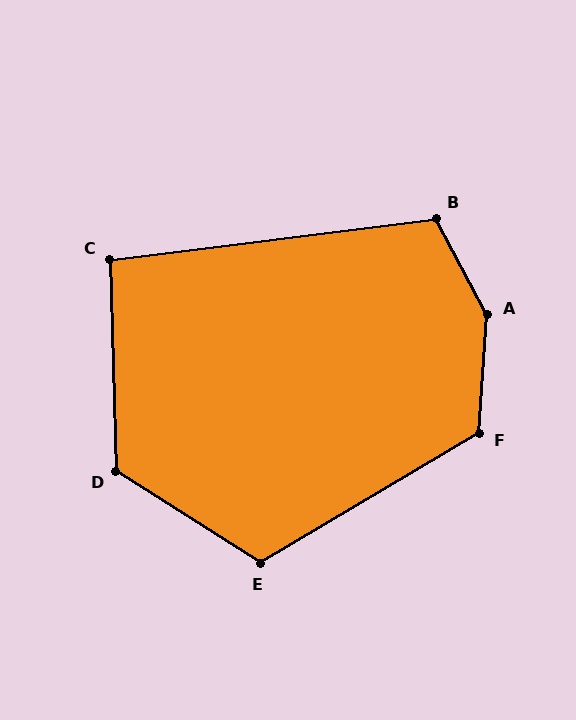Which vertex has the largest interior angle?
A, at approximately 148 degrees.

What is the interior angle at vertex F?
Approximately 125 degrees (obtuse).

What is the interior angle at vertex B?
Approximately 111 degrees (obtuse).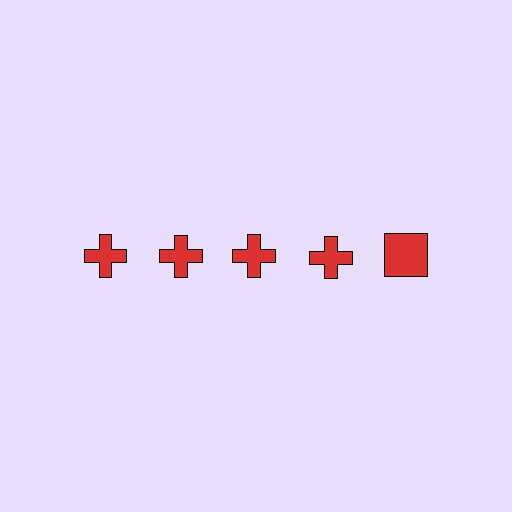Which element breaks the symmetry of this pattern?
The red square in the top row, rightmost column breaks the symmetry. All other shapes are red crosses.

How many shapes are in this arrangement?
There are 5 shapes arranged in a grid pattern.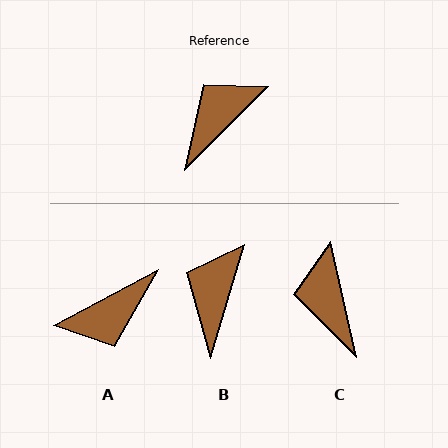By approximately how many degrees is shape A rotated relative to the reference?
Approximately 163 degrees counter-clockwise.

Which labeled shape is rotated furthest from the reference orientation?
A, about 163 degrees away.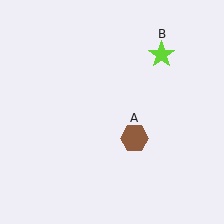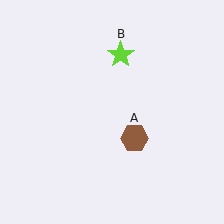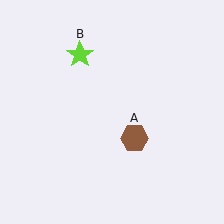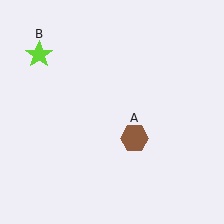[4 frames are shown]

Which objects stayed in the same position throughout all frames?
Brown hexagon (object A) remained stationary.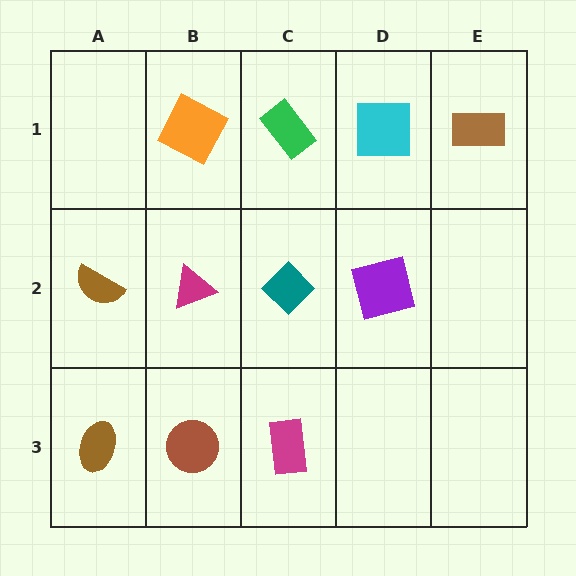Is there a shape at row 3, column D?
No, that cell is empty.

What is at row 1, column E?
A brown rectangle.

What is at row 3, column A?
A brown ellipse.